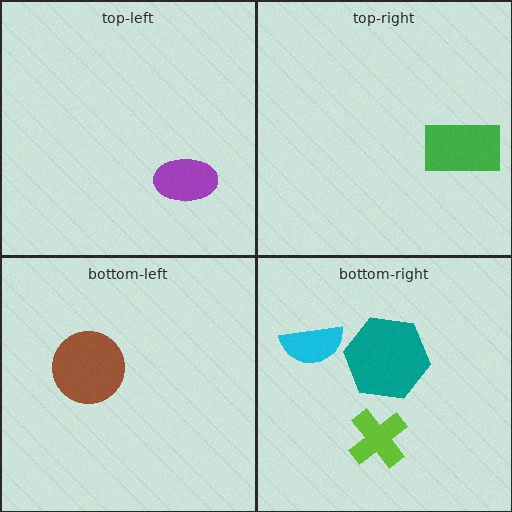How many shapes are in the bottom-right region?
3.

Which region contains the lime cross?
The bottom-right region.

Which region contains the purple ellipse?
The top-left region.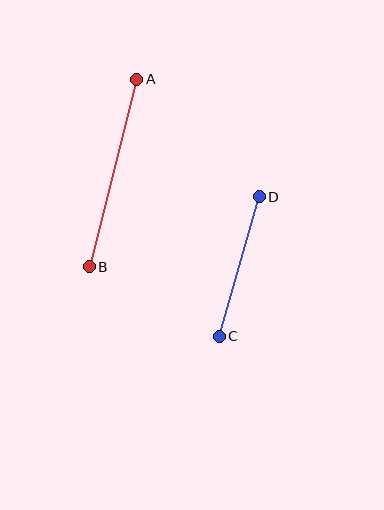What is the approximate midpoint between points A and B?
The midpoint is at approximately (113, 173) pixels.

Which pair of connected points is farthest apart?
Points A and B are farthest apart.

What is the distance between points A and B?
The distance is approximately 193 pixels.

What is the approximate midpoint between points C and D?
The midpoint is at approximately (239, 267) pixels.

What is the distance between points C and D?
The distance is approximately 145 pixels.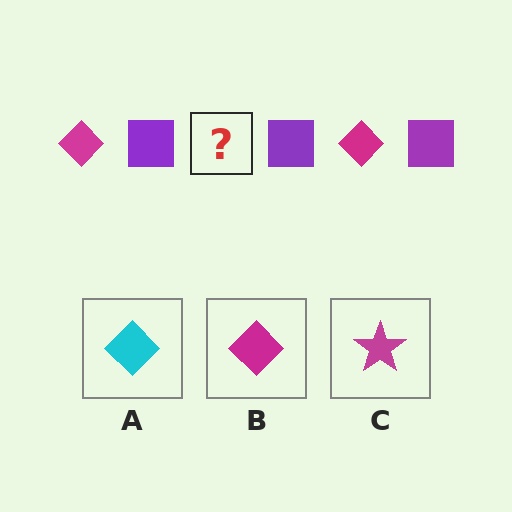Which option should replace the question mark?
Option B.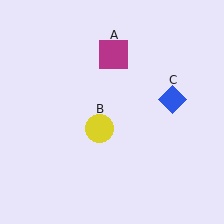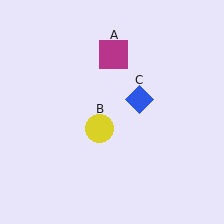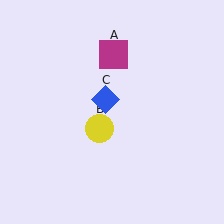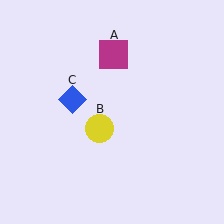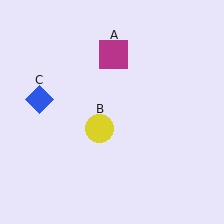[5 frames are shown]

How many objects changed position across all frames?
1 object changed position: blue diamond (object C).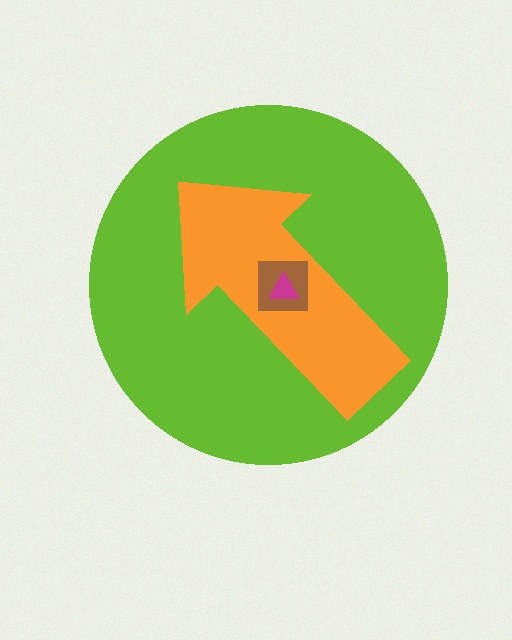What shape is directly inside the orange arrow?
The brown square.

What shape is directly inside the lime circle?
The orange arrow.